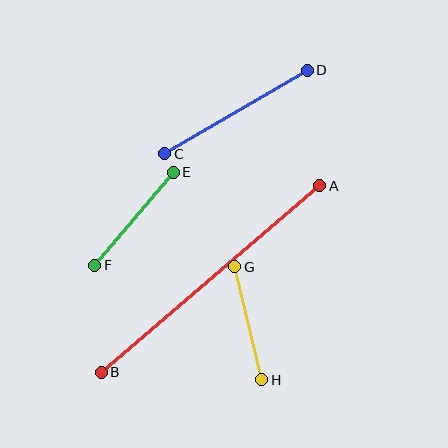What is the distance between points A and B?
The distance is approximately 287 pixels.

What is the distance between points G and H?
The distance is approximately 116 pixels.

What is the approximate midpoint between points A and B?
The midpoint is at approximately (210, 279) pixels.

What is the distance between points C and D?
The distance is approximately 166 pixels.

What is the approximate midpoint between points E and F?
The midpoint is at approximately (134, 219) pixels.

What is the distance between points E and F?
The distance is approximately 122 pixels.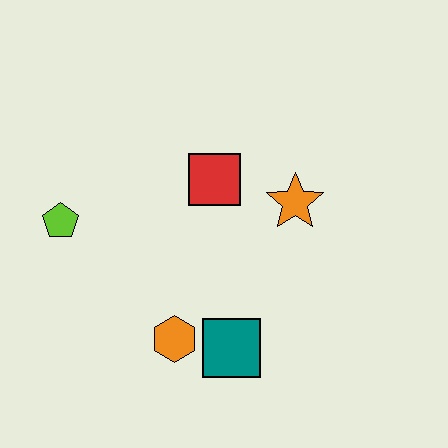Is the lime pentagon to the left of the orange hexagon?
Yes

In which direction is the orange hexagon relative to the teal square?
The orange hexagon is to the left of the teal square.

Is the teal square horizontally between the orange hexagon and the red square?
No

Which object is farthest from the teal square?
The lime pentagon is farthest from the teal square.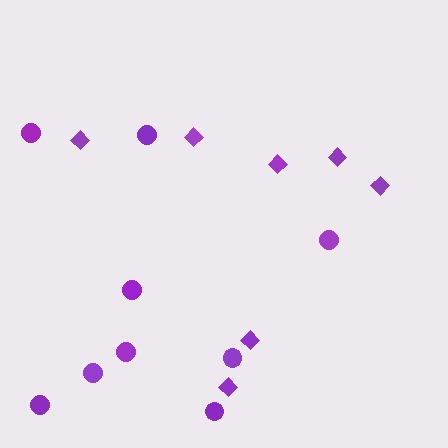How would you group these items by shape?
There are 2 groups: one group of circles (9) and one group of diamonds (7).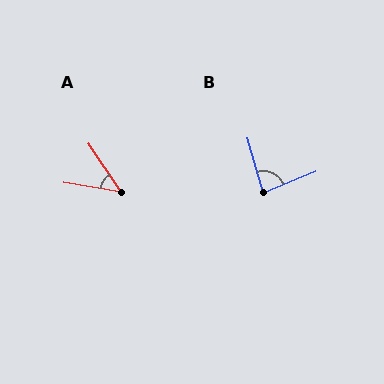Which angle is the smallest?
A, at approximately 47 degrees.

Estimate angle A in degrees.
Approximately 47 degrees.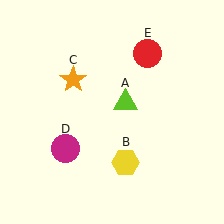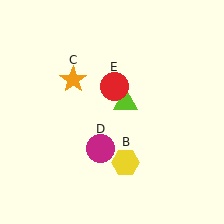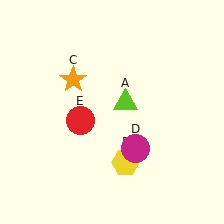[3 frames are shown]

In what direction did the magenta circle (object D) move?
The magenta circle (object D) moved right.